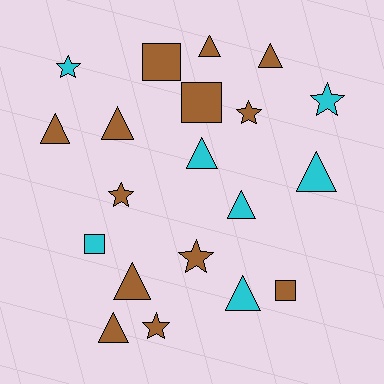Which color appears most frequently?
Brown, with 13 objects.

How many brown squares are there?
There are 3 brown squares.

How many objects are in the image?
There are 20 objects.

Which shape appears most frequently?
Triangle, with 10 objects.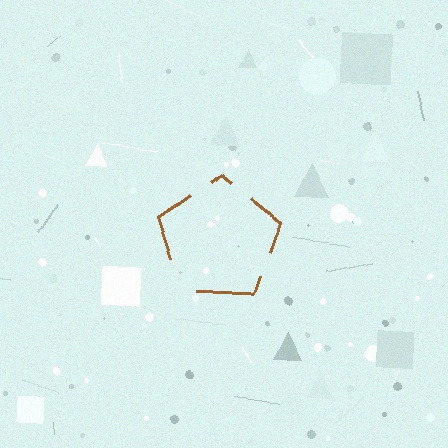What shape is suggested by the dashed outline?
The dashed outline suggests a pentagon.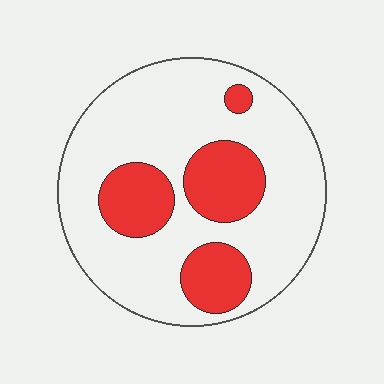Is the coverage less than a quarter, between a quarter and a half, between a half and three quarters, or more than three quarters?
Between a quarter and a half.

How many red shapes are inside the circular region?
4.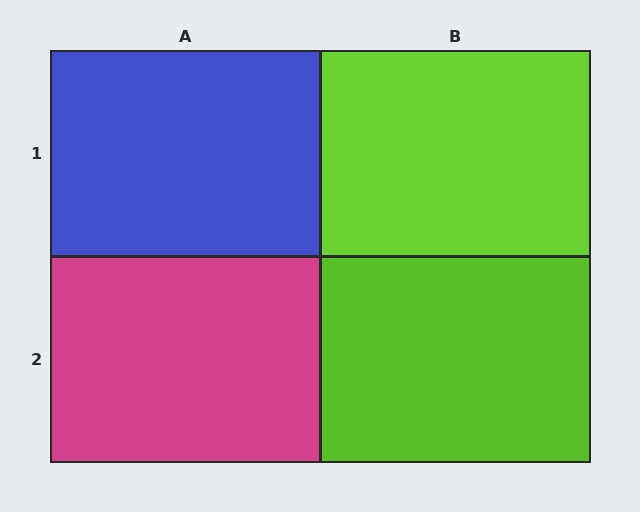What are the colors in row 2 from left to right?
Magenta, lime.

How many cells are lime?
2 cells are lime.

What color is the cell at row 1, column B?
Lime.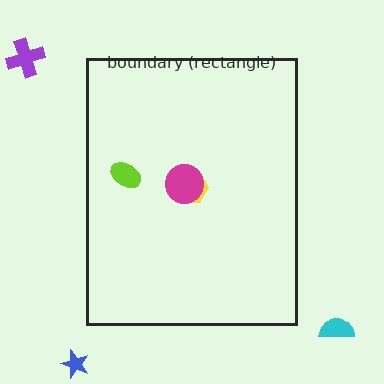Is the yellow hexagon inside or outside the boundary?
Inside.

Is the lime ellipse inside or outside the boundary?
Inside.